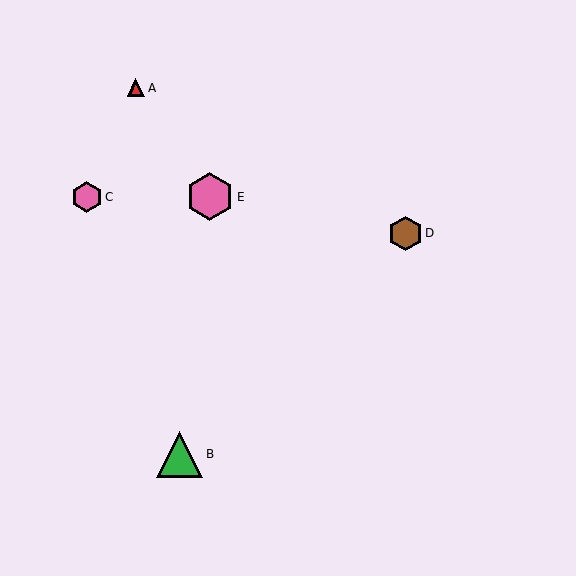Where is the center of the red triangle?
The center of the red triangle is at (136, 88).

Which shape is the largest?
The pink hexagon (labeled E) is the largest.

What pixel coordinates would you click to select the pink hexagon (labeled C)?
Click at (87, 197) to select the pink hexagon C.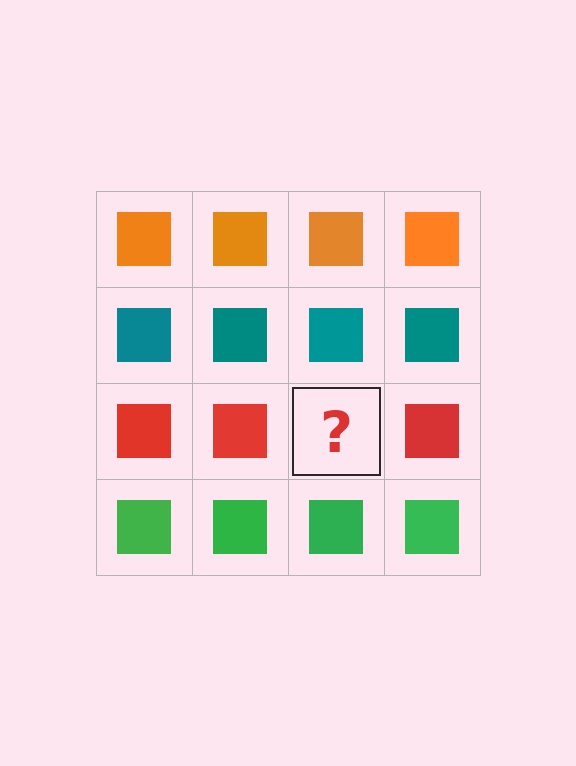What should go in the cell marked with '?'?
The missing cell should contain a red square.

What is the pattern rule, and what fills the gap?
The rule is that each row has a consistent color. The gap should be filled with a red square.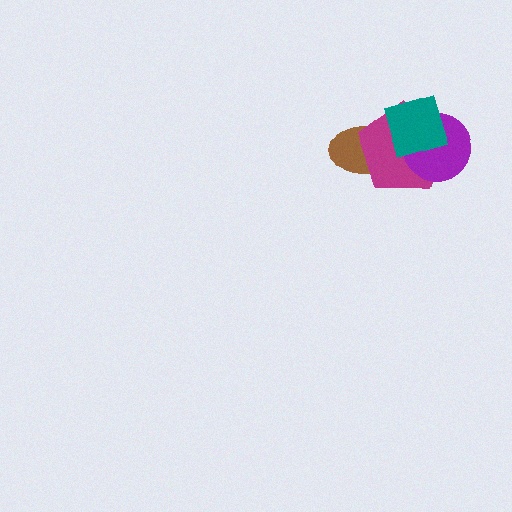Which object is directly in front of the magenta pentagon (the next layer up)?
The purple circle is directly in front of the magenta pentagon.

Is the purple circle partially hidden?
Yes, it is partially covered by another shape.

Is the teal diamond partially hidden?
No, no other shape covers it.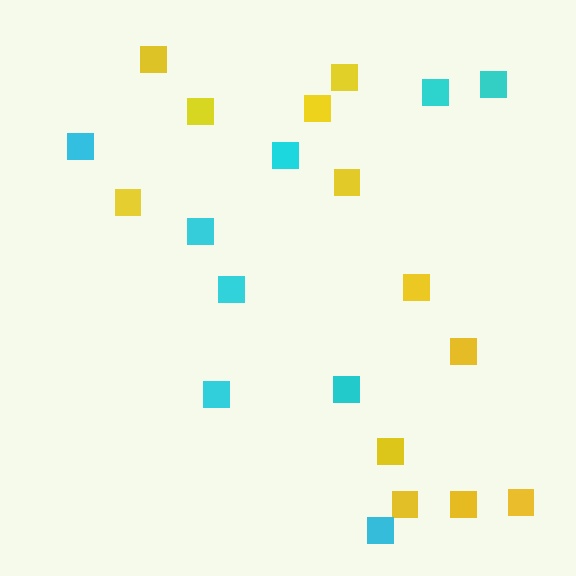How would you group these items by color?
There are 2 groups: one group of yellow squares (12) and one group of cyan squares (9).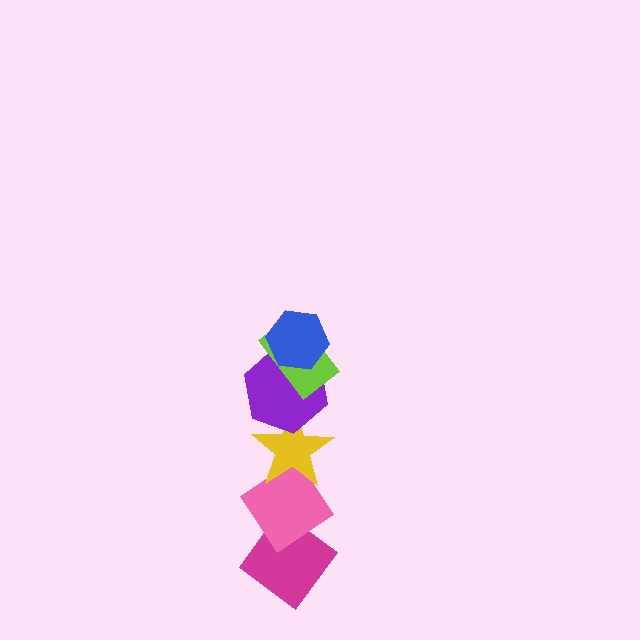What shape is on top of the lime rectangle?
The blue hexagon is on top of the lime rectangle.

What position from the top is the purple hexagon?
The purple hexagon is 3rd from the top.